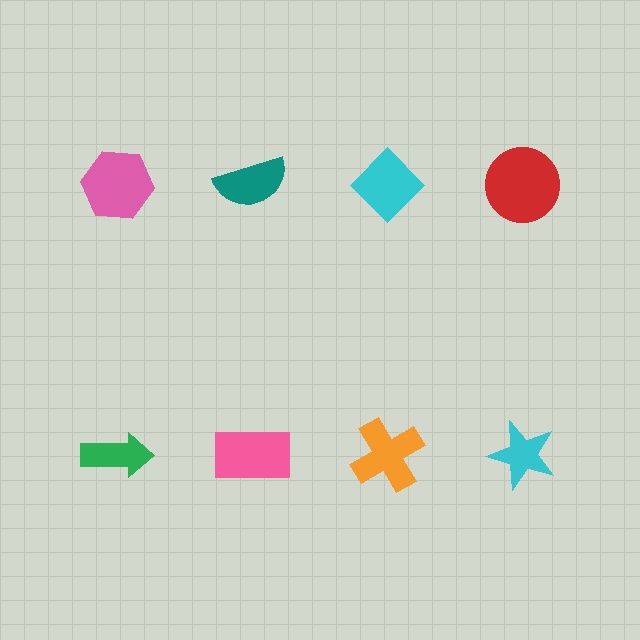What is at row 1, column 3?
A cyan diamond.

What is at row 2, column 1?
A green arrow.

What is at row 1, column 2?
A teal semicircle.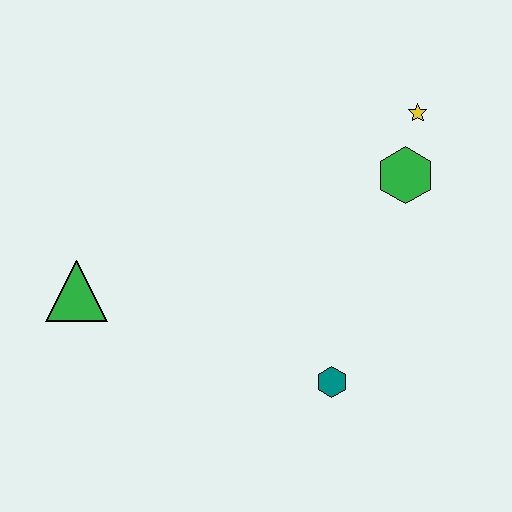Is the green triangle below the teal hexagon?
No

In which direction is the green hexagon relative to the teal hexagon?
The green hexagon is above the teal hexagon.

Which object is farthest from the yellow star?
The green triangle is farthest from the yellow star.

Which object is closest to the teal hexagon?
The green hexagon is closest to the teal hexagon.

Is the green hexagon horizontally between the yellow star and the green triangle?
Yes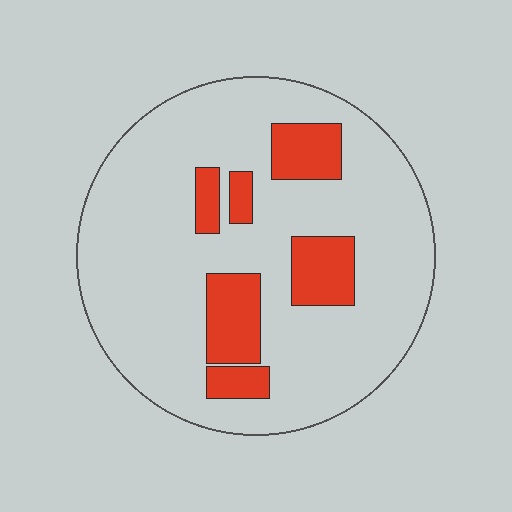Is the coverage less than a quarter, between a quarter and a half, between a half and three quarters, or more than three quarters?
Less than a quarter.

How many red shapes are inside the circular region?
6.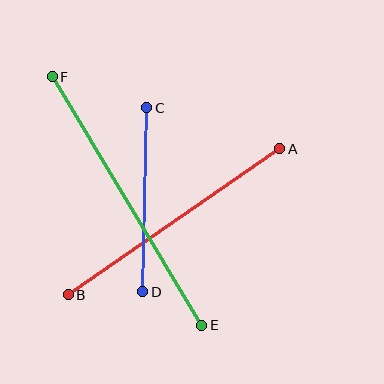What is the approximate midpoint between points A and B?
The midpoint is at approximately (174, 222) pixels.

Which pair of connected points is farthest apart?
Points E and F are farthest apart.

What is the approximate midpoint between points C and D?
The midpoint is at approximately (145, 200) pixels.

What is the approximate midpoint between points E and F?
The midpoint is at approximately (127, 201) pixels.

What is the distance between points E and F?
The distance is approximately 290 pixels.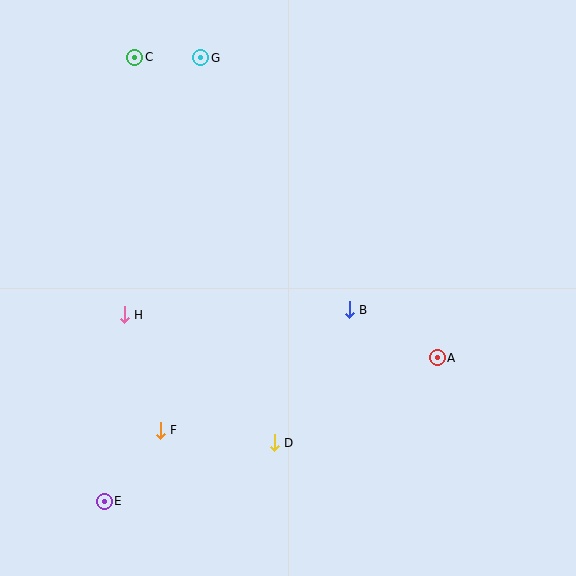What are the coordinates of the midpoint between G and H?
The midpoint between G and H is at (163, 186).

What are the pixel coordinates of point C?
Point C is at (135, 57).